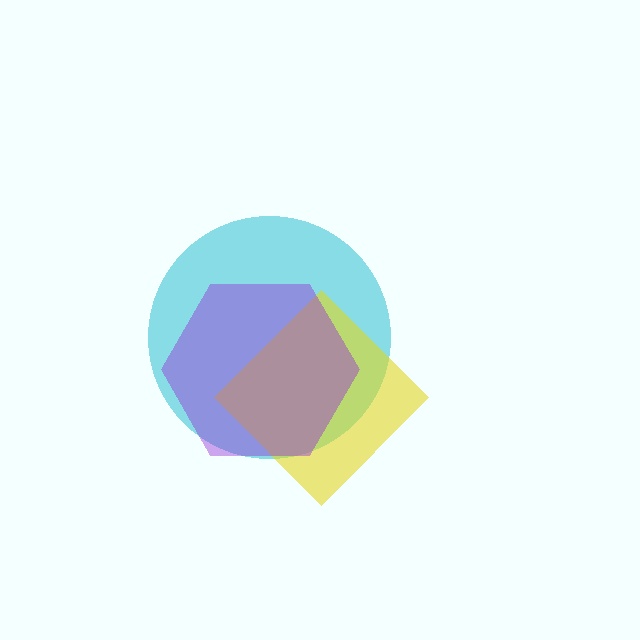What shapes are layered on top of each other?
The layered shapes are: a cyan circle, a yellow diamond, a purple hexagon.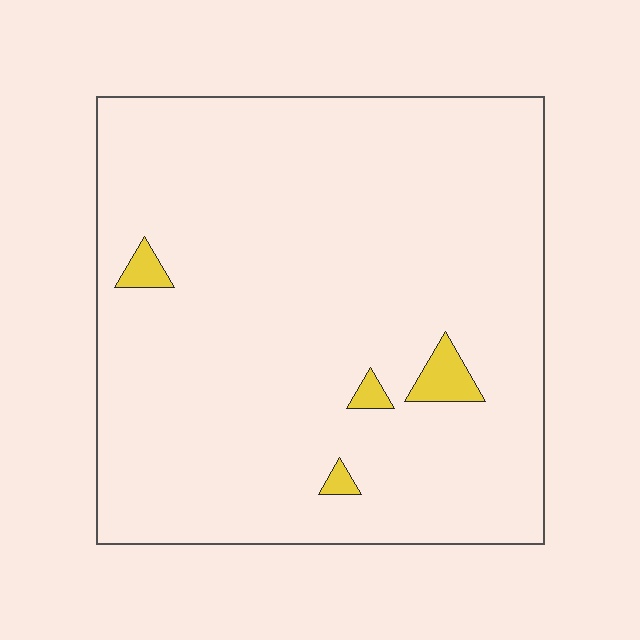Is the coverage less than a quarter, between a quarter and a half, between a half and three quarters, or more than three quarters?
Less than a quarter.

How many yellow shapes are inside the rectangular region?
4.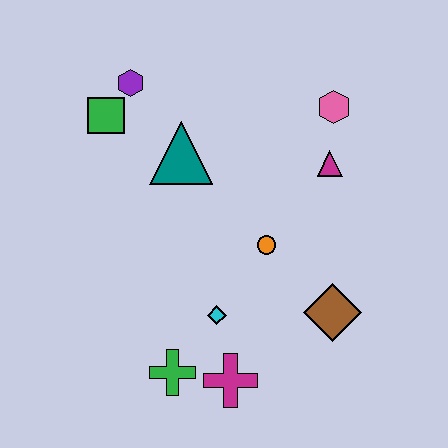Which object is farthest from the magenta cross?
The purple hexagon is farthest from the magenta cross.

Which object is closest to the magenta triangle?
The pink hexagon is closest to the magenta triangle.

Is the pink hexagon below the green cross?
No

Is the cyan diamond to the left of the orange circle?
Yes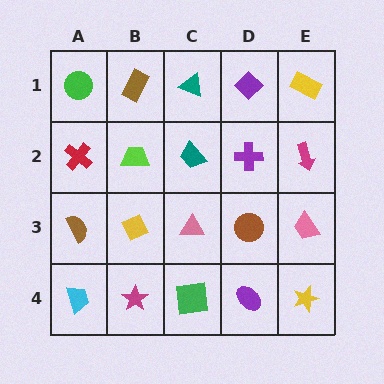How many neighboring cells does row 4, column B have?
3.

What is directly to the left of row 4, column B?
A cyan trapezoid.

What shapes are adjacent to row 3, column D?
A purple cross (row 2, column D), a purple ellipse (row 4, column D), a pink triangle (row 3, column C), a pink trapezoid (row 3, column E).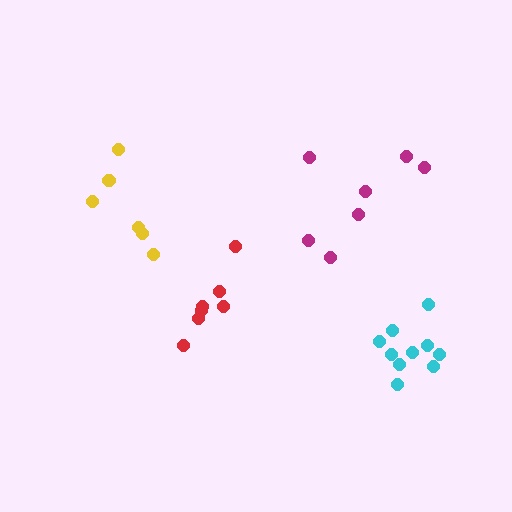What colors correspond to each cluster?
The clusters are colored: cyan, yellow, red, magenta.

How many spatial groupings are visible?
There are 4 spatial groupings.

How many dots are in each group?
Group 1: 10 dots, Group 2: 6 dots, Group 3: 7 dots, Group 4: 7 dots (30 total).